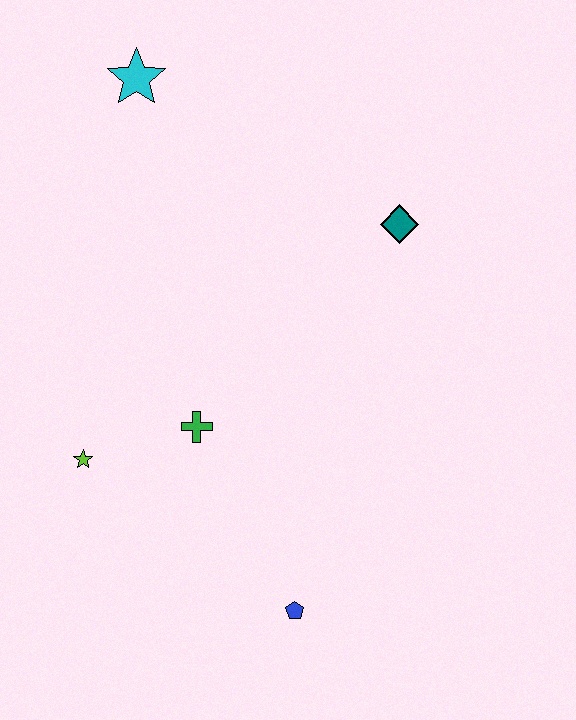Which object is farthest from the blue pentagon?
The cyan star is farthest from the blue pentagon.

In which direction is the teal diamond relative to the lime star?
The teal diamond is to the right of the lime star.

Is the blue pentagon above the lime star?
No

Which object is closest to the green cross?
The lime star is closest to the green cross.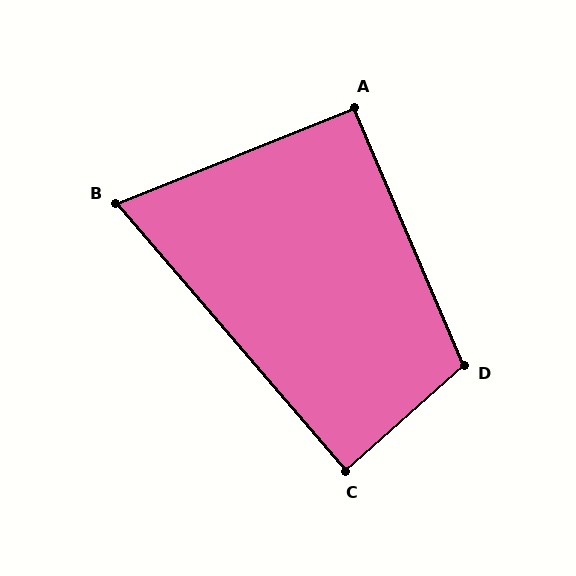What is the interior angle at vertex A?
Approximately 91 degrees (approximately right).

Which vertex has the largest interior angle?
D, at approximately 109 degrees.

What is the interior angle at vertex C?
Approximately 89 degrees (approximately right).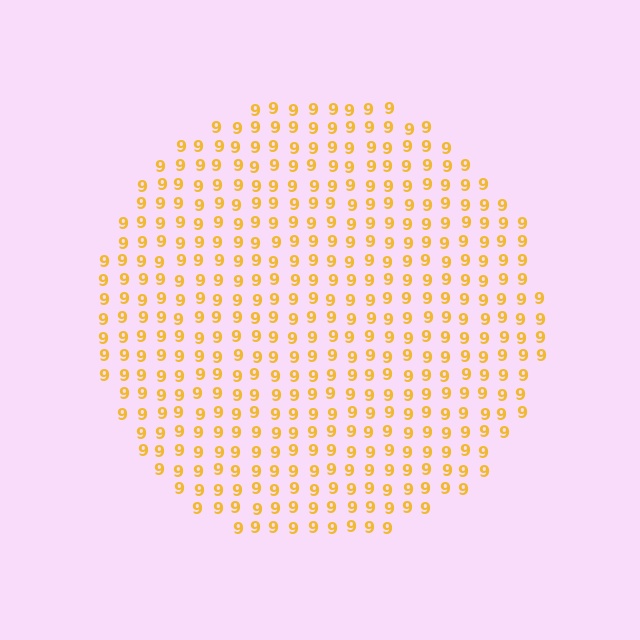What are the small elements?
The small elements are digit 9's.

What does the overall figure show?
The overall figure shows a circle.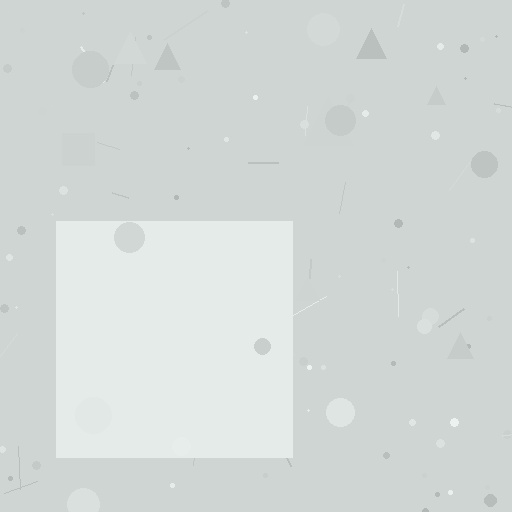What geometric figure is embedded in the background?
A square is embedded in the background.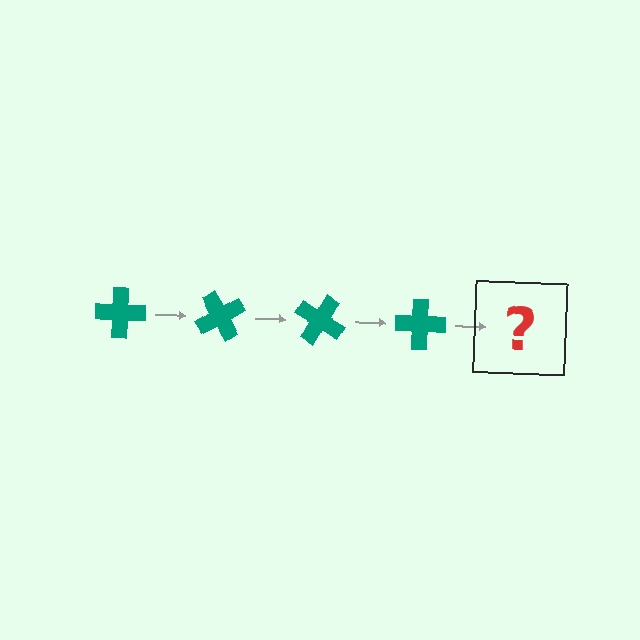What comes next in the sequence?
The next element should be a teal cross rotated 240 degrees.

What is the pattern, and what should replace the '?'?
The pattern is that the cross rotates 60 degrees each step. The '?' should be a teal cross rotated 240 degrees.